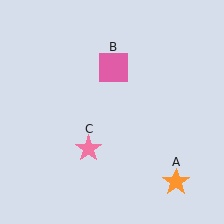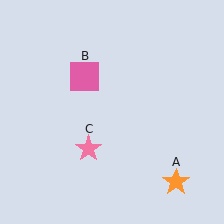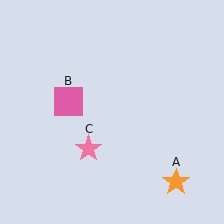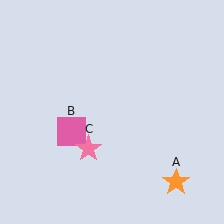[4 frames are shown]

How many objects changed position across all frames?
1 object changed position: pink square (object B).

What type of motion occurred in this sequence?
The pink square (object B) rotated counterclockwise around the center of the scene.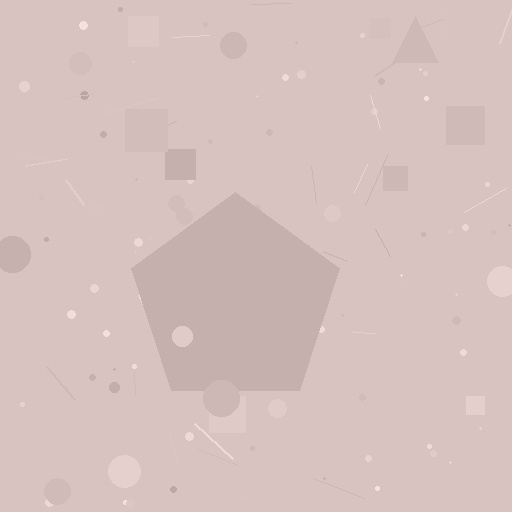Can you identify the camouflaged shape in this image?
The camouflaged shape is a pentagon.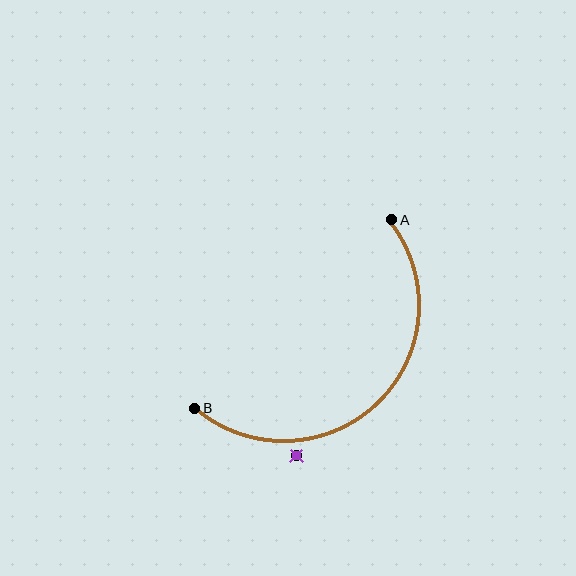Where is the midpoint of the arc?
The arc midpoint is the point on the curve farthest from the straight line joining A and B. It sits below and to the right of that line.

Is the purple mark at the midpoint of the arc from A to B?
No — the purple mark does not lie on the arc at all. It sits slightly outside the curve.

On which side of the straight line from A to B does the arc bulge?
The arc bulges below and to the right of the straight line connecting A and B.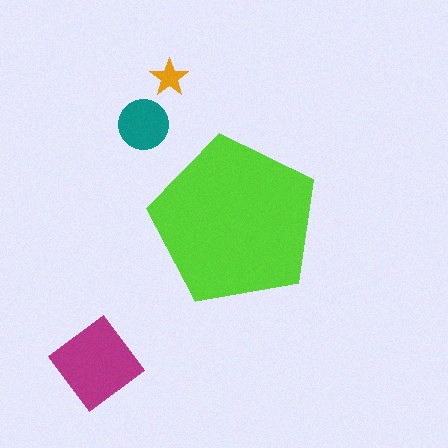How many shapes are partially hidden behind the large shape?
0 shapes are partially hidden.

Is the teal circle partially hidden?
No, the teal circle is fully visible.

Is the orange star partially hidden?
No, the orange star is fully visible.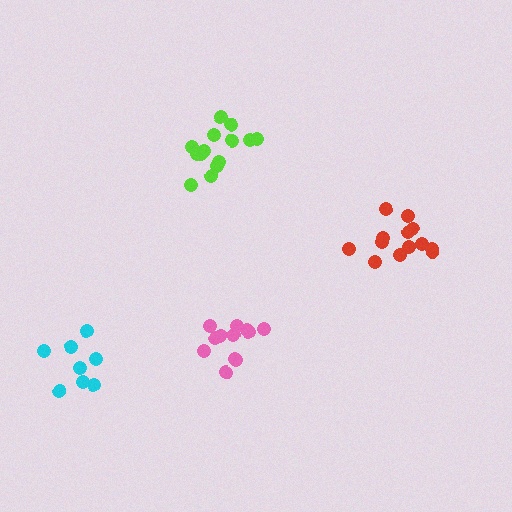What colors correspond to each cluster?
The clusters are colored: lime, red, cyan, pink.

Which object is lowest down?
The cyan cluster is bottommost.